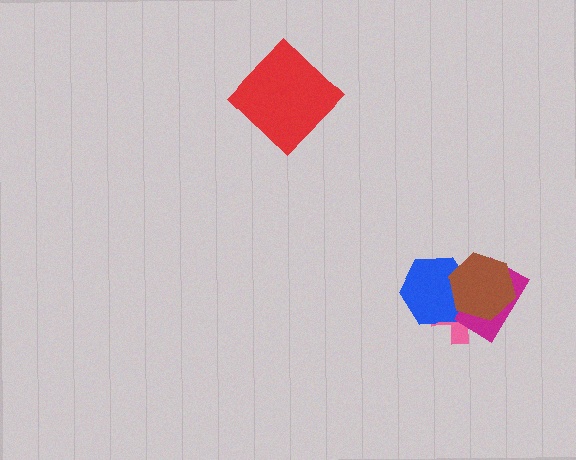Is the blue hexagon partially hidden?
Yes, it is partially covered by another shape.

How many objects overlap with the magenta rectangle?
3 objects overlap with the magenta rectangle.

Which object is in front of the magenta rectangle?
The brown hexagon is in front of the magenta rectangle.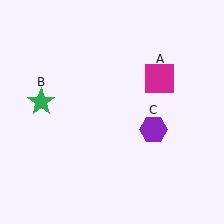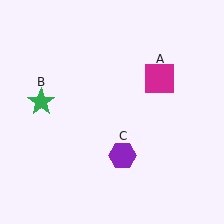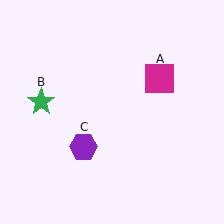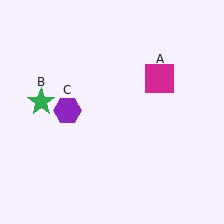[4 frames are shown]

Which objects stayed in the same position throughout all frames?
Magenta square (object A) and green star (object B) remained stationary.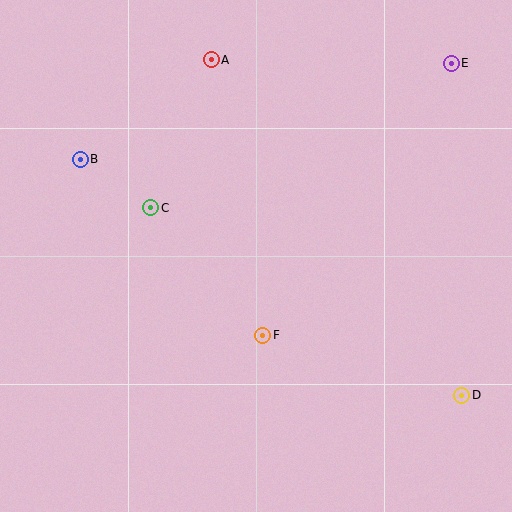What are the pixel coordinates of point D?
Point D is at (462, 395).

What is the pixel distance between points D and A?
The distance between D and A is 418 pixels.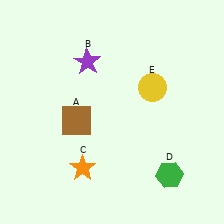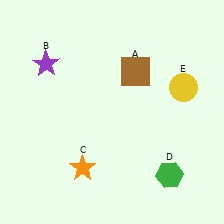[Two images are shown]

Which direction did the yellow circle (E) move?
The yellow circle (E) moved right.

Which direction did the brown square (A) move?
The brown square (A) moved right.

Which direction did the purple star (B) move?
The purple star (B) moved left.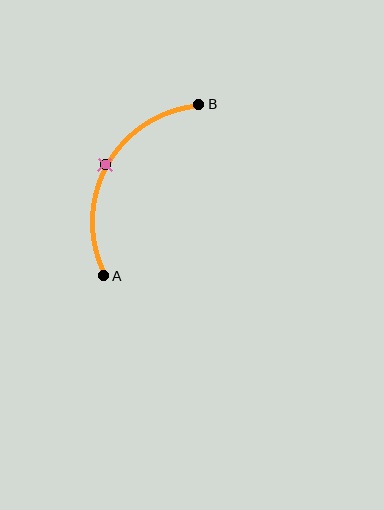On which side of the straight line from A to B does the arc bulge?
The arc bulges to the left of the straight line connecting A and B.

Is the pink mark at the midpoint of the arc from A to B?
Yes. The pink mark lies on the arc at equal arc-length from both A and B — it is the arc midpoint.